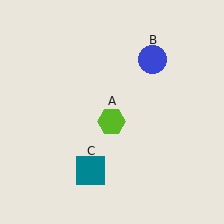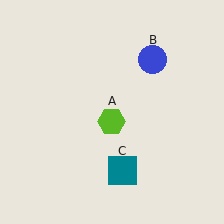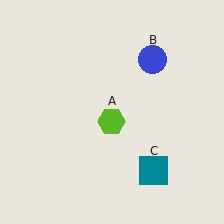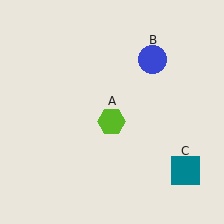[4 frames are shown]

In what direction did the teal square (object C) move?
The teal square (object C) moved right.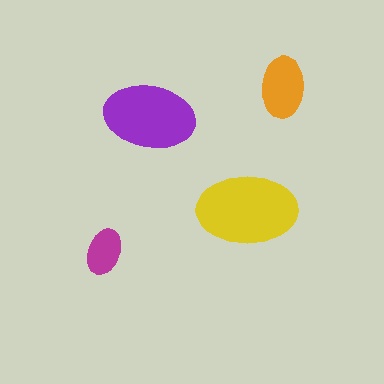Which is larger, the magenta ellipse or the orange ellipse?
The orange one.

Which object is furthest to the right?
The orange ellipse is rightmost.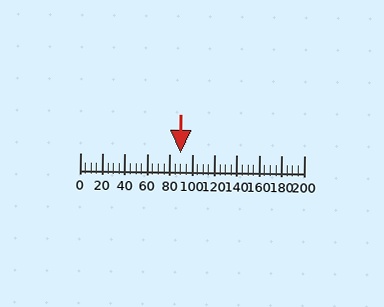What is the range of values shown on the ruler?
The ruler shows values from 0 to 200.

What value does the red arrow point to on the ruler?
The red arrow points to approximately 90.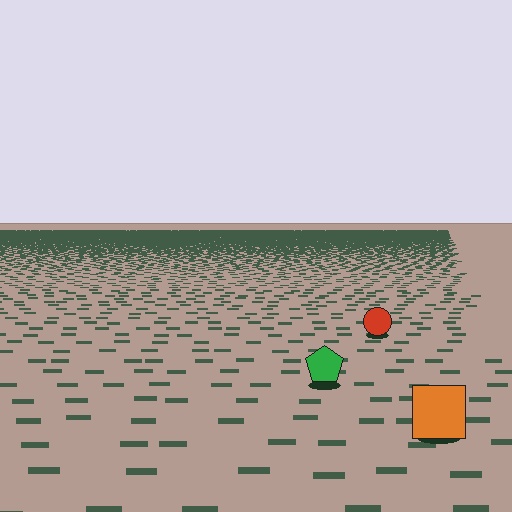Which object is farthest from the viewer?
The red circle is farthest from the viewer. It appears smaller and the ground texture around it is denser.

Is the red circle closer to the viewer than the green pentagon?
No. The green pentagon is closer — you can tell from the texture gradient: the ground texture is coarser near it.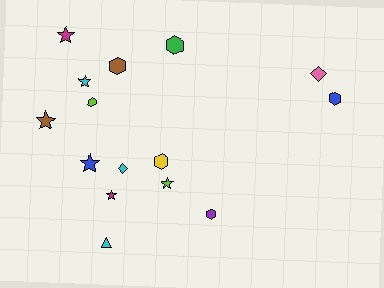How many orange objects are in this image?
There are no orange objects.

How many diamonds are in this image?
There are 2 diamonds.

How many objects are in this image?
There are 15 objects.